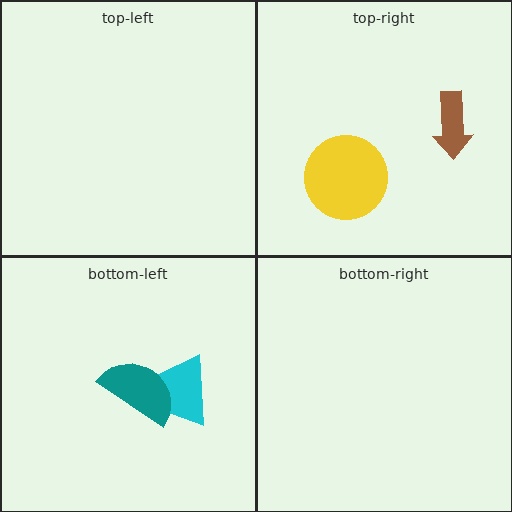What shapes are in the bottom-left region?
The cyan trapezoid, the teal semicircle.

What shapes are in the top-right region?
The brown arrow, the yellow circle.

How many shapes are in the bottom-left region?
2.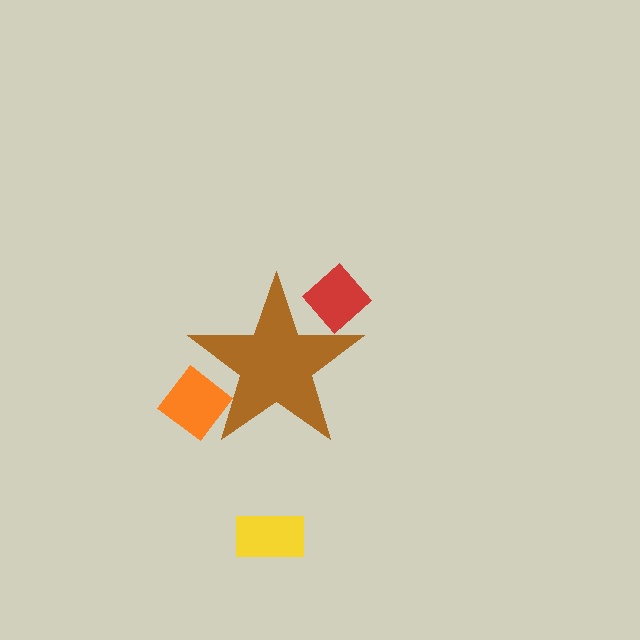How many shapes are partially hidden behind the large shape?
2 shapes are partially hidden.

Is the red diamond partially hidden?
Yes, the red diamond is partially hidden behind the brown star.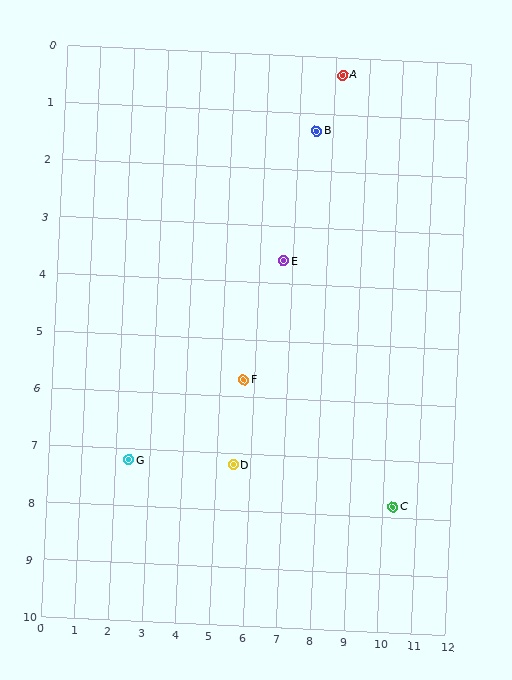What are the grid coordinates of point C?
Point C is at approximately (10.3, 7.8).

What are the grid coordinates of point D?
Point D is at approximately (5.5, 7.2).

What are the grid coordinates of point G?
Point G is at approximately (2.4, 7.2).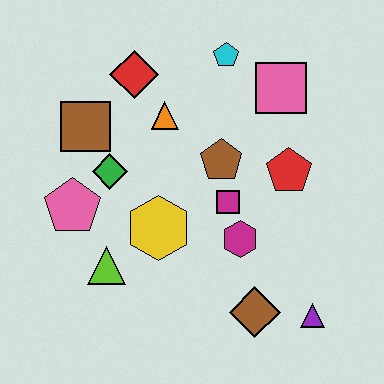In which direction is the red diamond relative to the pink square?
The red diamond is to the left of the pink square.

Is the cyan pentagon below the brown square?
No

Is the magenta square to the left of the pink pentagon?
No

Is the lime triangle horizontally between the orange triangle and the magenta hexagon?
No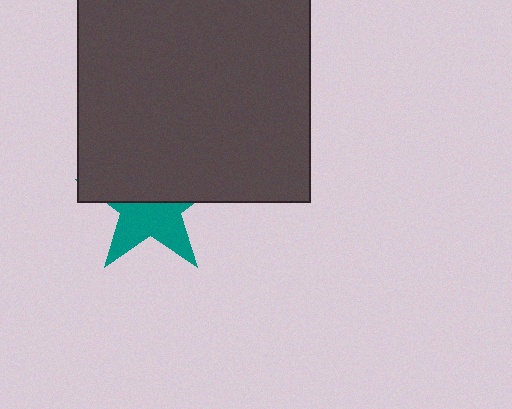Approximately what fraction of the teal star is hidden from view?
Roughly 53% of the teal star is hidden behind the dark gray square.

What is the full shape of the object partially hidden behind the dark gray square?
The partially hidden object is a teal star.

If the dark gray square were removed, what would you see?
You would see the complete teal star.